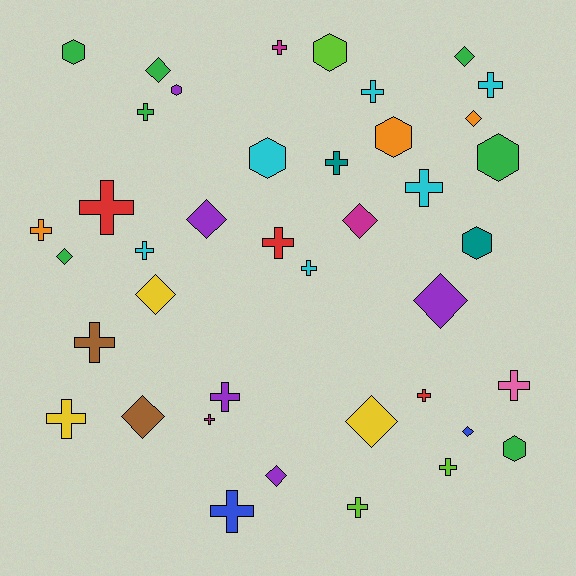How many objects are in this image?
There are 40 objects.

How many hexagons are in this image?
There are 8 hexagons.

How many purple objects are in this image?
There are 5 purple objects.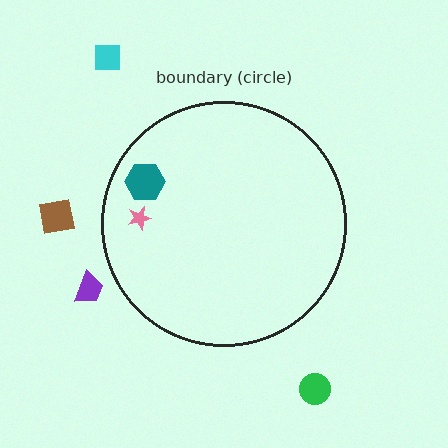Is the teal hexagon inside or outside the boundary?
Inside.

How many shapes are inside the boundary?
2 inside, 4 outside.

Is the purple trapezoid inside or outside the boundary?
Outside.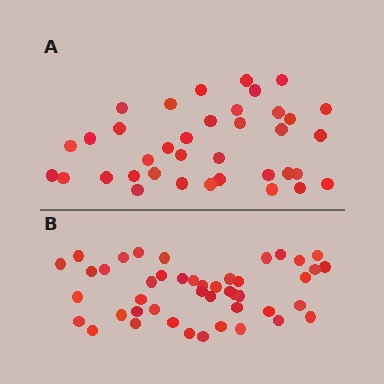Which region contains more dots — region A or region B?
Region B (the bottom region) has more dots.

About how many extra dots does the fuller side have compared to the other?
Region B has roughly 8 or so more dots than region A.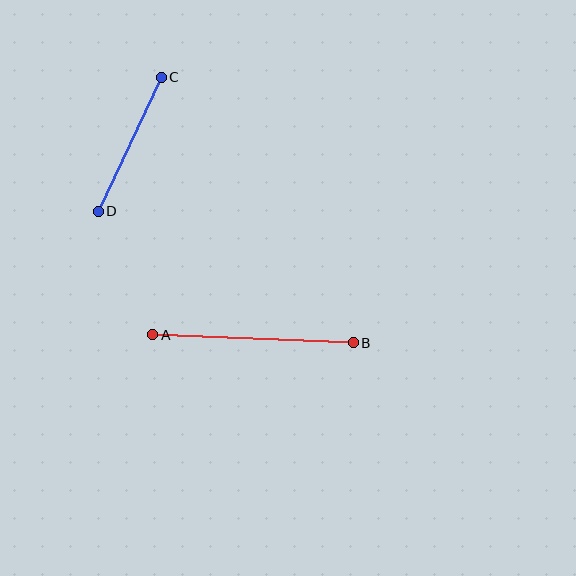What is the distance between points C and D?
The distance is approximately 148 pixels.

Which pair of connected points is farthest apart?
Points A and B are farthest apart.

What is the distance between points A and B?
The distance is approximately 201 pixels.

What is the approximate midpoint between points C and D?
The midpoint is at approximately (130, 144) pixels.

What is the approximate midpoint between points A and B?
The midpoint is at approximately (253, 339) pixels.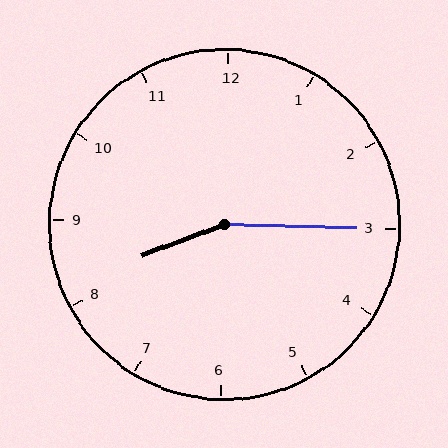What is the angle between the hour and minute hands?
Approximately 158 degrees.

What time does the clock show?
8:15.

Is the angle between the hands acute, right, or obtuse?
It is obtuse.